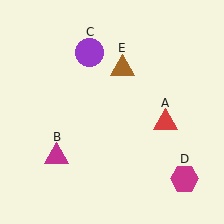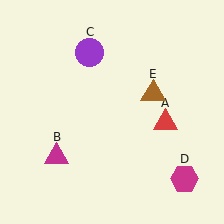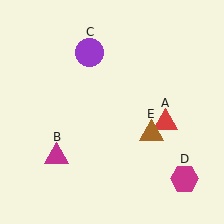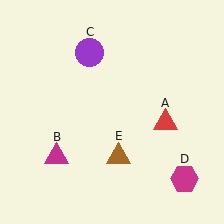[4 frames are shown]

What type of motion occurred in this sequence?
The brown triangle (object E) rotated clockwise around the center of the scene.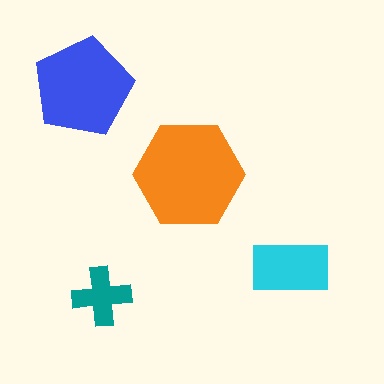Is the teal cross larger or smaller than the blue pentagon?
Smaller.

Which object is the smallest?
The teal cross.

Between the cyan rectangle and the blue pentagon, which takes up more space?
The blue pentagon.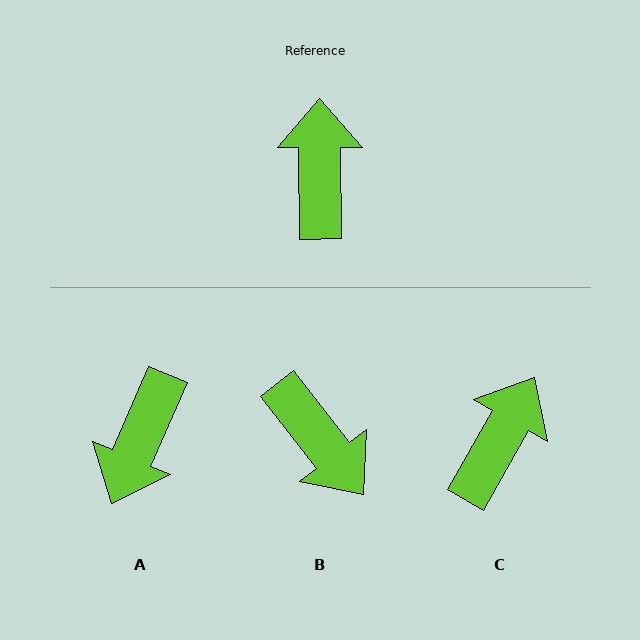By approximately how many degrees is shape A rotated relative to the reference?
Approximately 156 degrees counter-clockwise.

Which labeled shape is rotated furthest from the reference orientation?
A, about 156 degrees away.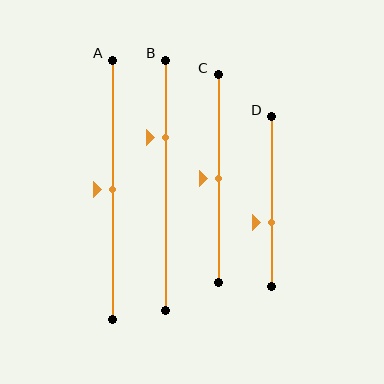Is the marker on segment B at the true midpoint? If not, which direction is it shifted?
No, the marker on segment B is shifted upward by about 19% of the segment length.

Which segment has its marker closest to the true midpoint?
Segment A has its marker closest to the true midpoint.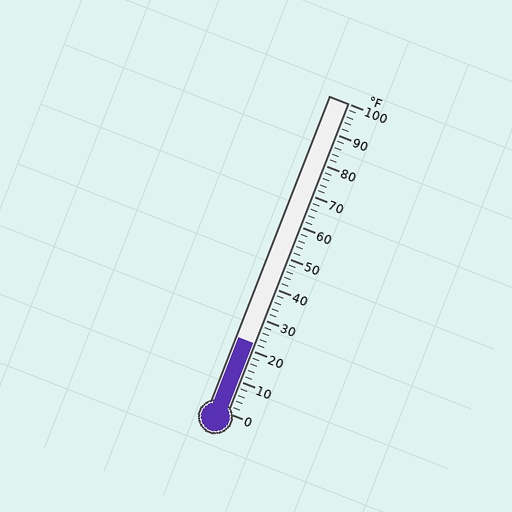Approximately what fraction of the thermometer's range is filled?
The thermometer is filled to approximately 20% of its range.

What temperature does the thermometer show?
The thermometer shows approximately 22°F.